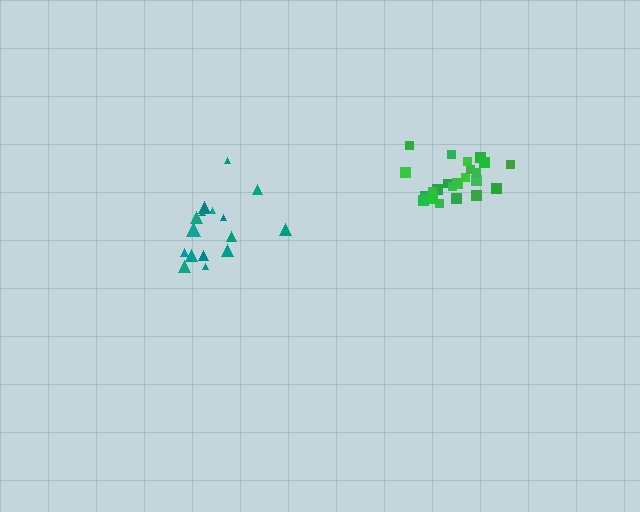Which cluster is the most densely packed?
Green.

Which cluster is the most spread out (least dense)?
Teal.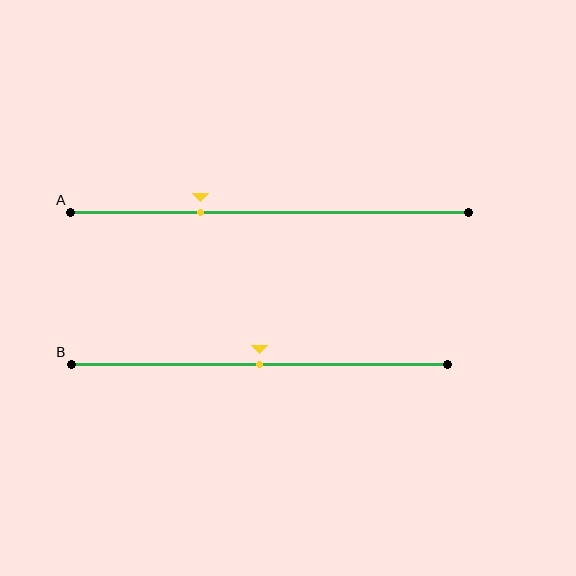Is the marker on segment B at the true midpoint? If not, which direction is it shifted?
Yes, the marker on segment B is at the true midpoint.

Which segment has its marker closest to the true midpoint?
Segment B has its marker closest to the true midpoint.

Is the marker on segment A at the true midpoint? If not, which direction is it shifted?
No, the marker on segment A is shifted to the left by about 17% of the segment length.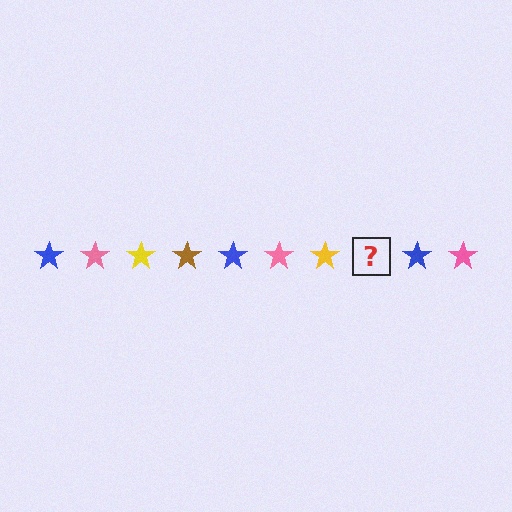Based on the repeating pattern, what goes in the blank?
The blank should be a brown star.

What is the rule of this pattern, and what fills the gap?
The rule is that the pattern cycles through blue, pink, yellow, brown stars. The gap should be filled with a brown star.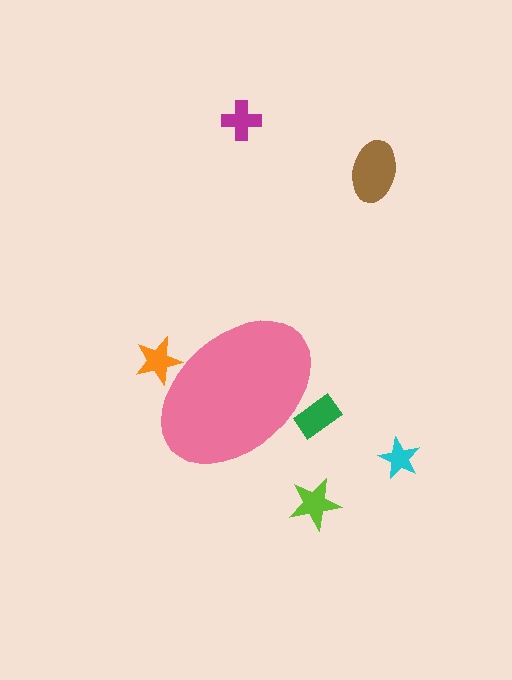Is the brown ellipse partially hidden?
No, the brown ellipse is fully visible.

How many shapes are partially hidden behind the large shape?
2 shapes are partially hidden.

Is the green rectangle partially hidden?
Yes, the green rectangle is partially hidden behind the pink ellipse.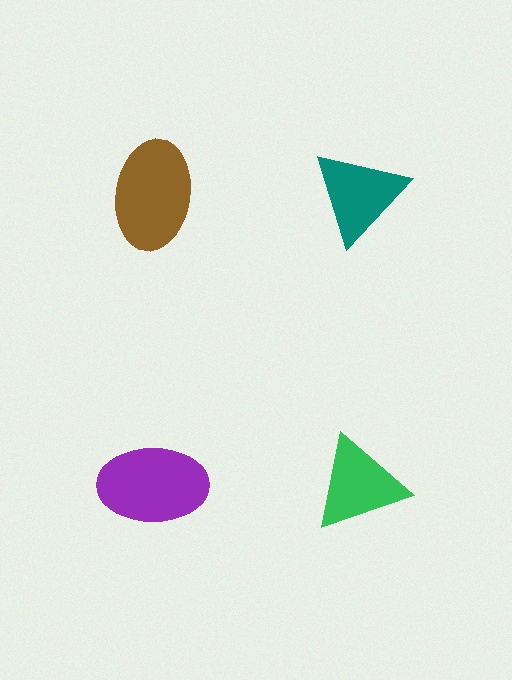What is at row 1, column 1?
A brown ellipse.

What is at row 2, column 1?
A purple ellipse.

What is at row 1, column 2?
A teal triangle.